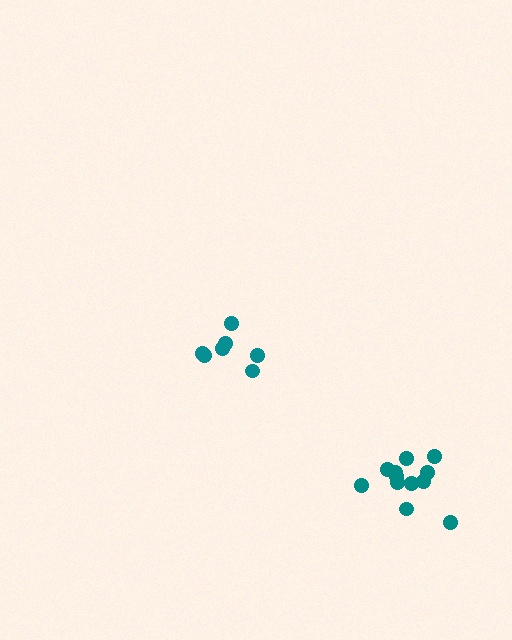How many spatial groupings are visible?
There are 2 spatial groupings.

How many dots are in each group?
Group 1: 12 dots, Group 2: 7 dots (19 total).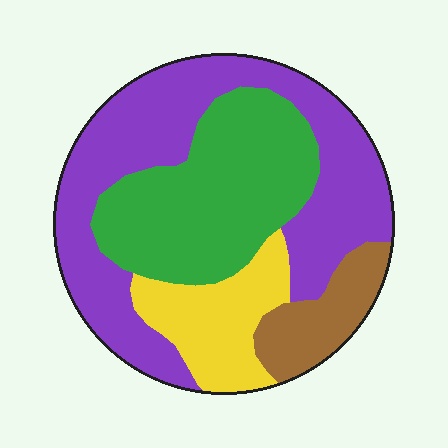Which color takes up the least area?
Brown, at roughly 10%.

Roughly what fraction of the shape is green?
Green takes up about one third (1/3) of the shape.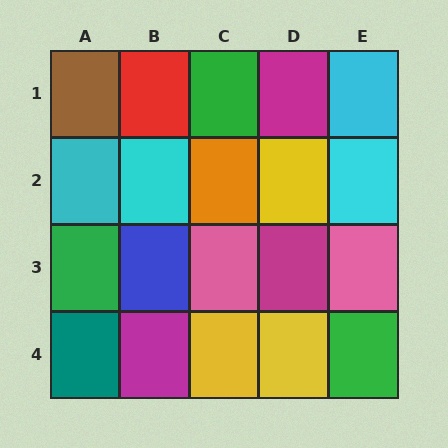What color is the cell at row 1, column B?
Red.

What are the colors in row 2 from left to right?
Cyan, cyan, orange, yellow, cyan.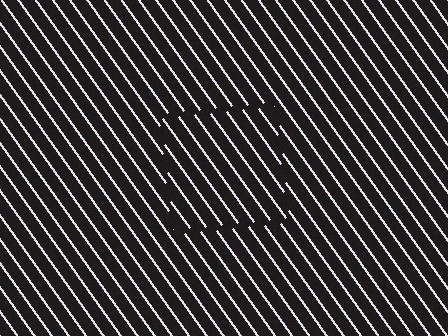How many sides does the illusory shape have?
4 sides — the line-ends trace a square.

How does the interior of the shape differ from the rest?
The interior of the shape contains the same grating, shifted by half a period — the contour is defined by the phase discontinuity where line-ends from the inner and outer gratings abut.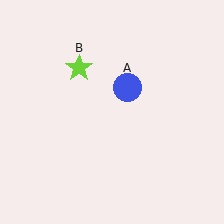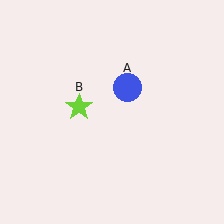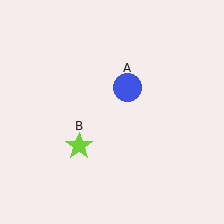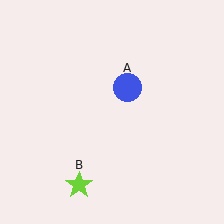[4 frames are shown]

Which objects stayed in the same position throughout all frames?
Blue circle (object A) remained stationary.